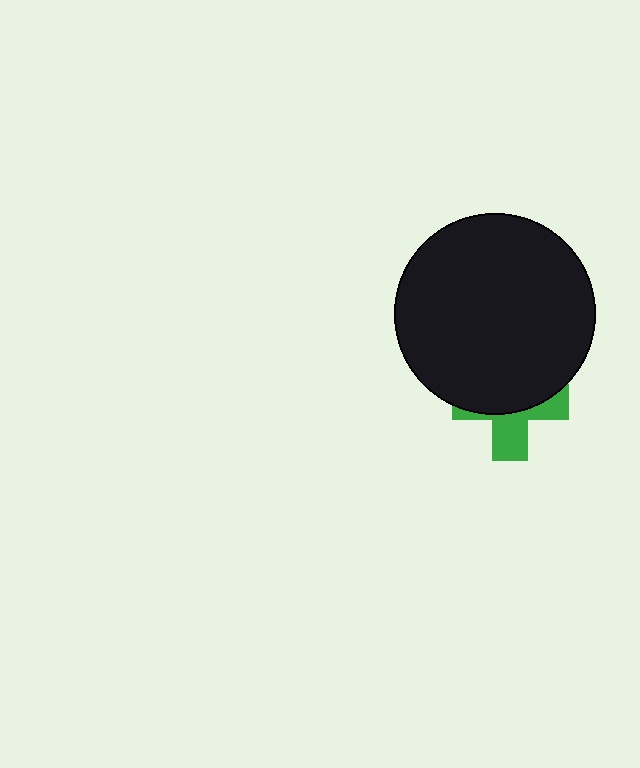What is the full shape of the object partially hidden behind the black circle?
The partially hidden object is a green cross.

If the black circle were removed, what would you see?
You would see the complete green cross.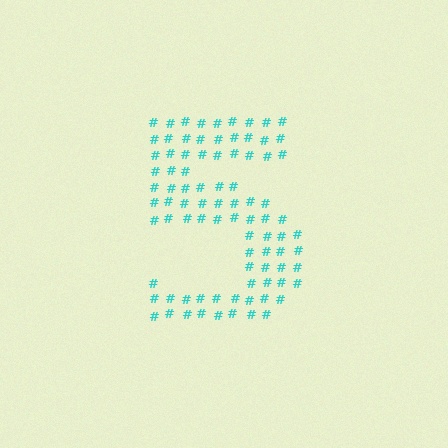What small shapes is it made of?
It is made of small hash symbols.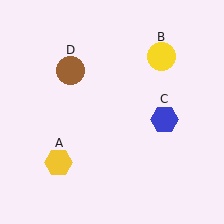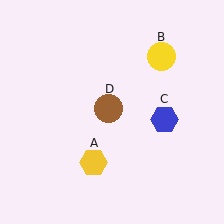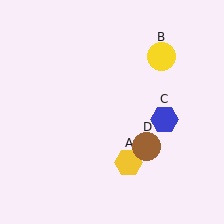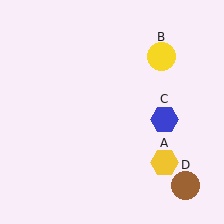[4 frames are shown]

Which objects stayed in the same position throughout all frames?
Yellow circle (object B) and blue hexagon (object C) remained stationary.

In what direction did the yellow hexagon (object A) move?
The yellow hexagon (object A) moved right.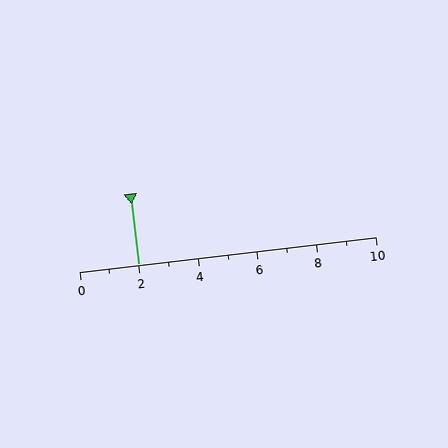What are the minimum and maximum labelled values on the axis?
The axis runs from 0 to 10.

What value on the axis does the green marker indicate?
The marker indicates approximately 2.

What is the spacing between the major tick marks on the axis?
The major ticks are spaced 2 apart.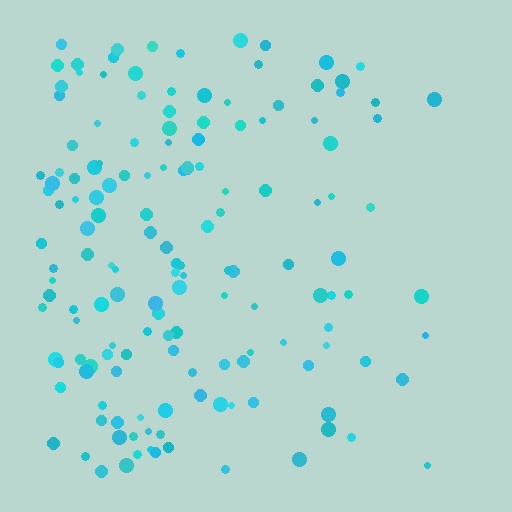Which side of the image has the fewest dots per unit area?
The right.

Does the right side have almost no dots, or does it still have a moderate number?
Still a moderate number, just noticeably fewer than the left.